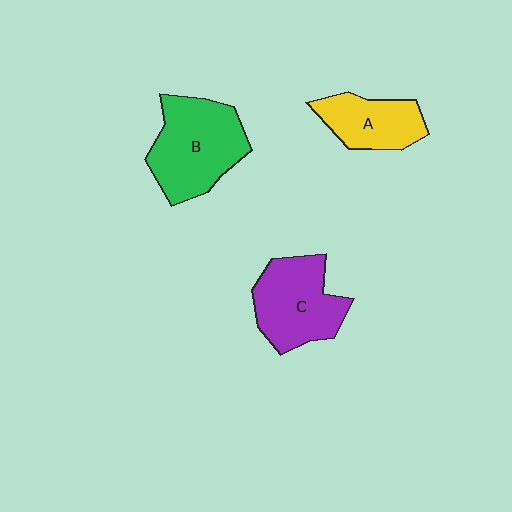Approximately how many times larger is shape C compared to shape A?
Approximately 1.4 times.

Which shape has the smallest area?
Shape A (yellow).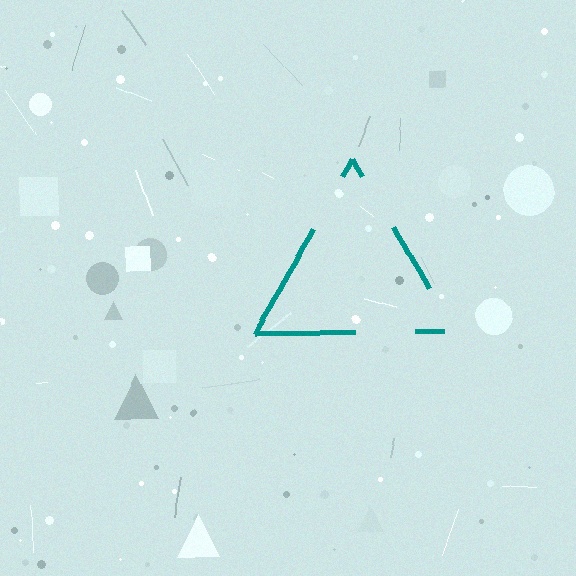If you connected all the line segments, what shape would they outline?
They would outline a triangle.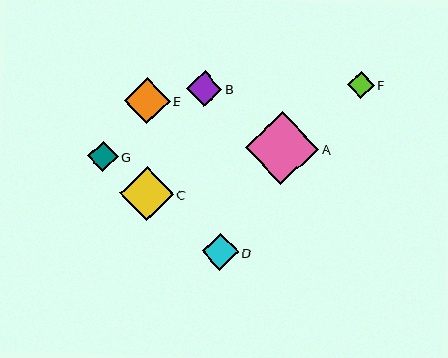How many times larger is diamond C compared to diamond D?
Diamond C is approximately 1.5 times the size of diamond D.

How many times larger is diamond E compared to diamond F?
Diamond E is approximately 1.7 times the size of diamond F.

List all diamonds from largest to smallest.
From largest to smallest: A, C, E, D, B, G, F.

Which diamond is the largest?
Diamond A is the largest with a size of approximately 73 pixels.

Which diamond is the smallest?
Diamond F is the smallest with a size of approximately 27 pixels.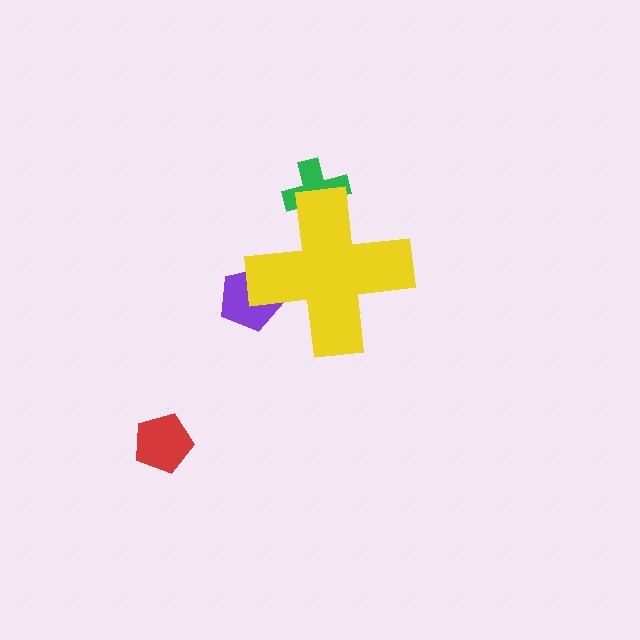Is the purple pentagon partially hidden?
Yes, the purple pentagon is partially hidden behind the yellow cross.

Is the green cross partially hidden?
Yes, the green cross is partially hidden behind the yellow cross.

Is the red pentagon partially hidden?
No, the red pentagon is fully visible.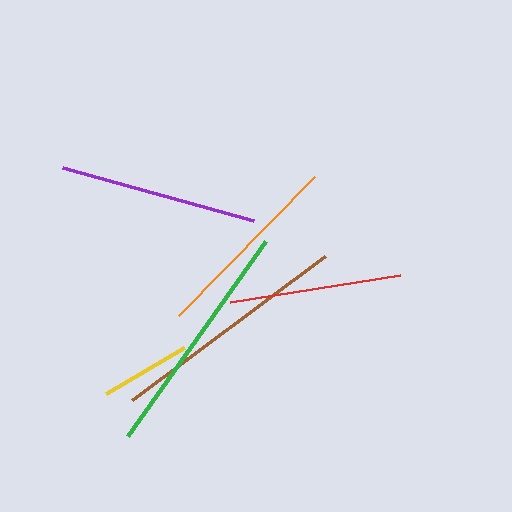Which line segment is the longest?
The brown line is the longest at approximately 241 pixels.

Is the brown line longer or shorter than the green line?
The brown line is longer than the green line.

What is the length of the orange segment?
The orange segment is approximately 194 pixels long.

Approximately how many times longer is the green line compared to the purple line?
The green line is approximately 1.2 times the length of the purple line.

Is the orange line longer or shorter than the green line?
The green line is longer than the orange line.